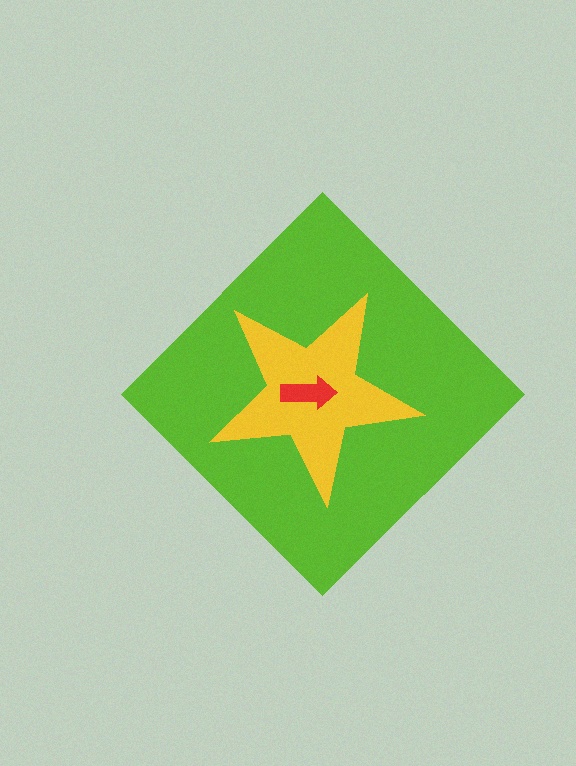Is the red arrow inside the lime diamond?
Yes.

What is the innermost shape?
The red arrow.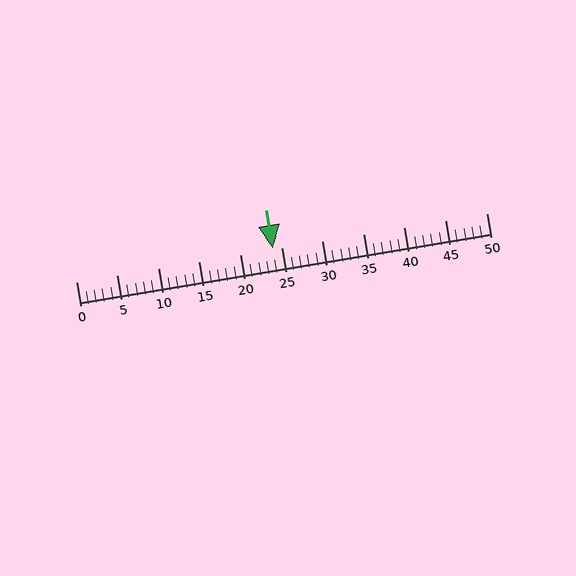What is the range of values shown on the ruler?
The ruler shows values from 0 to 50.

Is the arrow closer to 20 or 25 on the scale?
The arrow is closer to 25.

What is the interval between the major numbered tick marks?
The major tick marks are spaced 5 units apart.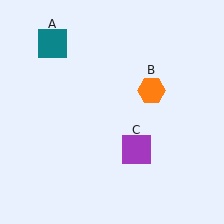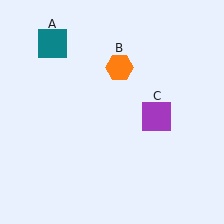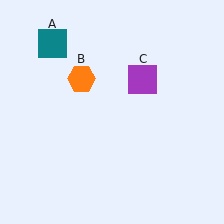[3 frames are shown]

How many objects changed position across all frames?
2 objects changed position: orange hexagon (object B), purple square (object C).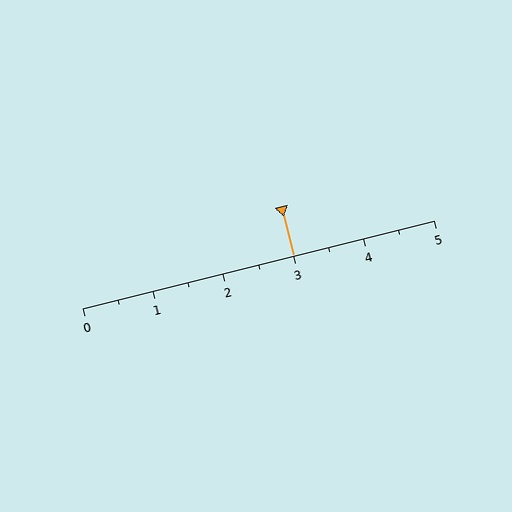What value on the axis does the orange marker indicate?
The marker indicates approximately 3.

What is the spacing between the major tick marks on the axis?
The major ticks are spaced 1 apart.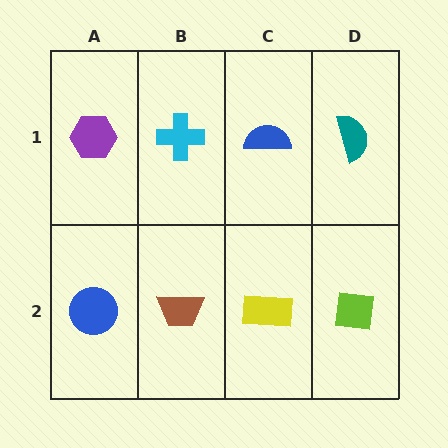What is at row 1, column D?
A teal semicircle.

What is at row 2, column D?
A lime square.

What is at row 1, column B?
A cyan cross.